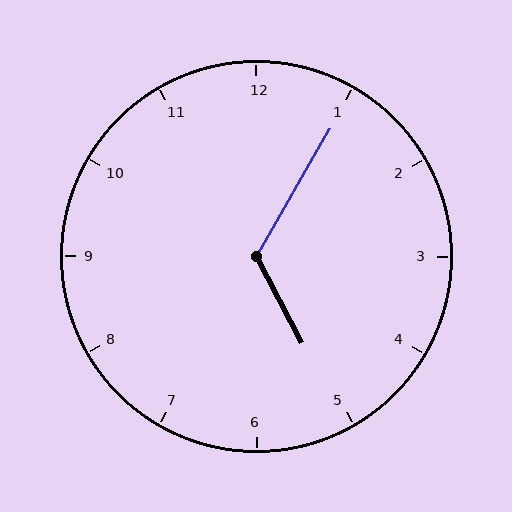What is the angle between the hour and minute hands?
Approximately 122 degrees.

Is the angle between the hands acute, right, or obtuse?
It is obtuse.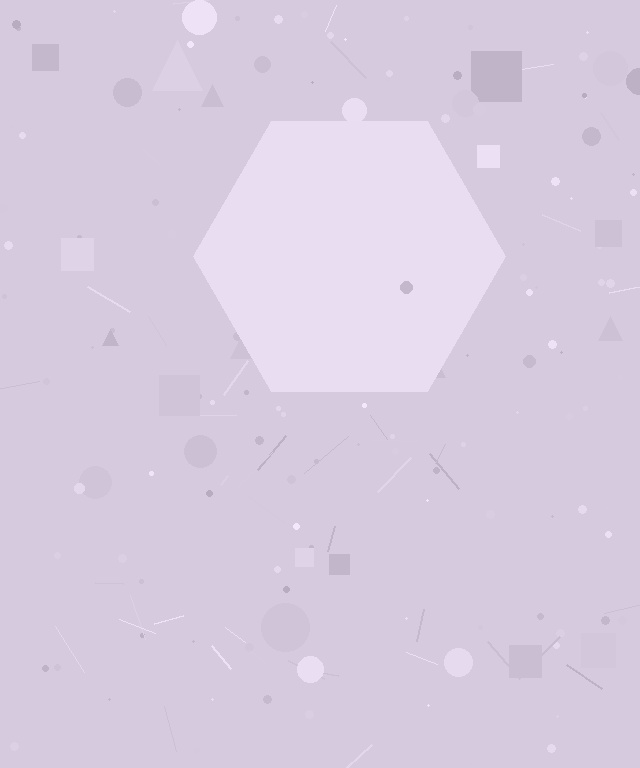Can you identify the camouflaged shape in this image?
The camouflaged shape is a hexagon.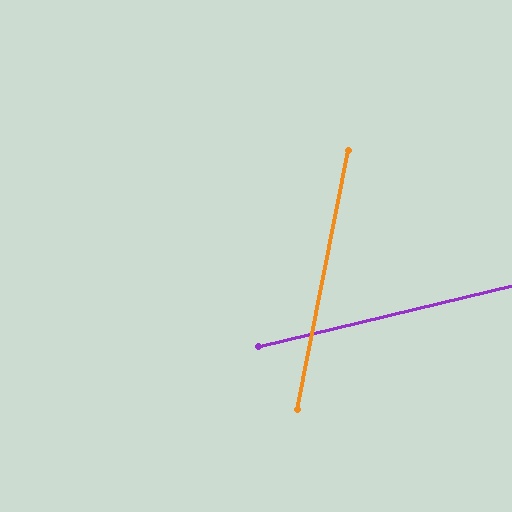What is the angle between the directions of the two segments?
Approximately 65 degrees.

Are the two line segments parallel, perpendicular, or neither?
Neither parallel nor perpendicular — they differ by about 65°.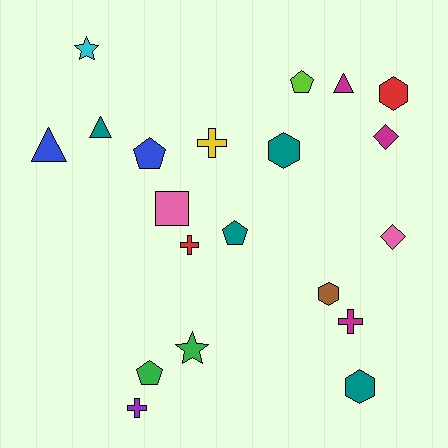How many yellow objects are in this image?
There is 1 yellow object.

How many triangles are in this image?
There are 3 triangles.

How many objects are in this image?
There are 20 objects.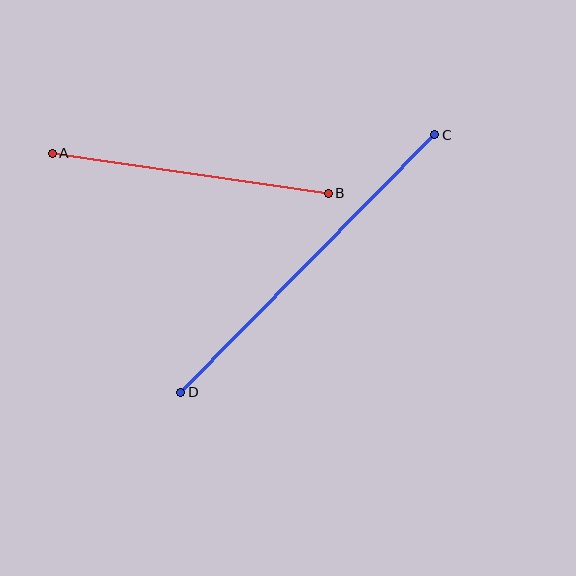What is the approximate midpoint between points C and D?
The midpoint is at approximately (308, 264) pixels.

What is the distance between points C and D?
The distance is approximately 362 pixels.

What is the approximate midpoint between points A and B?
The midpoint is at approximately (190, 173) pixels.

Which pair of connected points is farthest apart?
Points C and D are farthest apart.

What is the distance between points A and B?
The distance is approximately 279 pixels.